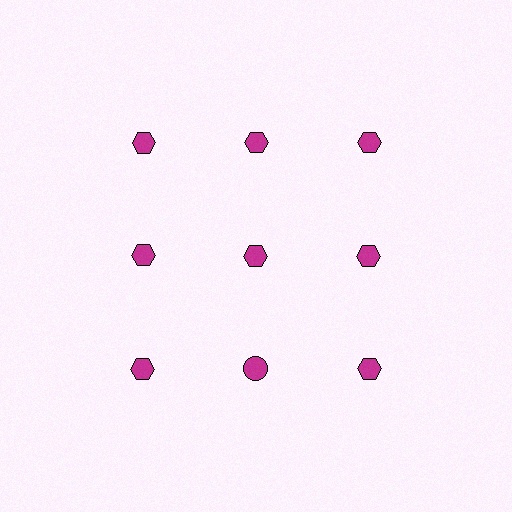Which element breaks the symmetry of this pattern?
The magenta circle in the third row, second from left column breaks the symmetry. All other shapes are magenta hexagons.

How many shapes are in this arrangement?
There are 9 shapes arranged in a grid pattern.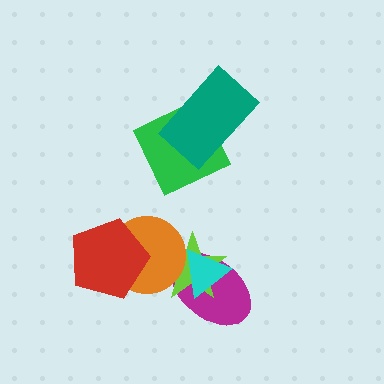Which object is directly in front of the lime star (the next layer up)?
The cyan triangle is directly in front of the lime star.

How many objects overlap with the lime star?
3 objects overlap with the lime star.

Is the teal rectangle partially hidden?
No, no other shape covers it.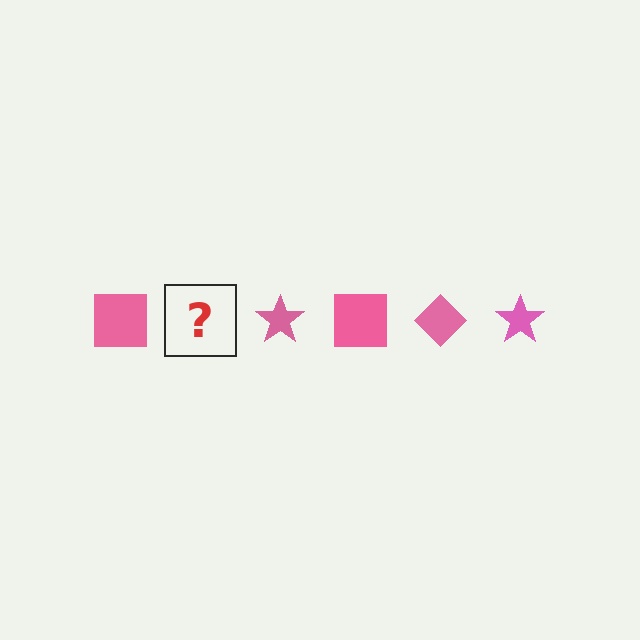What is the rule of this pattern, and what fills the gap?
The rule is that the pattern cycles through square, diamond, star shapes in pink. The gap should be filled with a pink diamond.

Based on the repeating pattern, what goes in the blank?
The blank should be a pink diamond.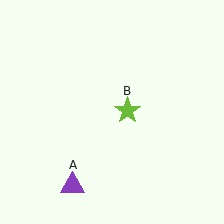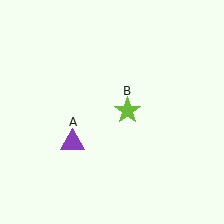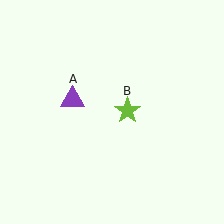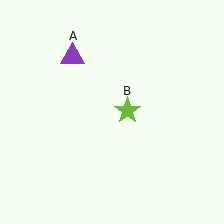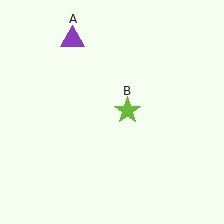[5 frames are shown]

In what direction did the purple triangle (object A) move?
The purple triangle (object A) moved up.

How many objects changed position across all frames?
1 object changed position: purple triangle (object A).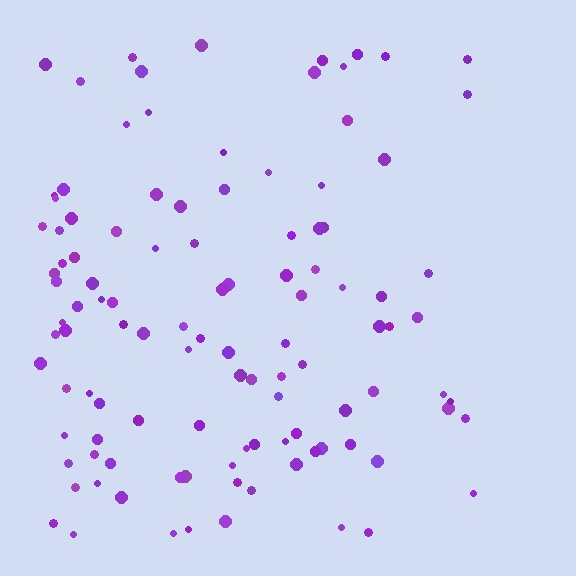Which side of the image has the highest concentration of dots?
The left.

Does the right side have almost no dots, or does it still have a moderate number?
Still a moderate number, just noticeably fewer than the left.